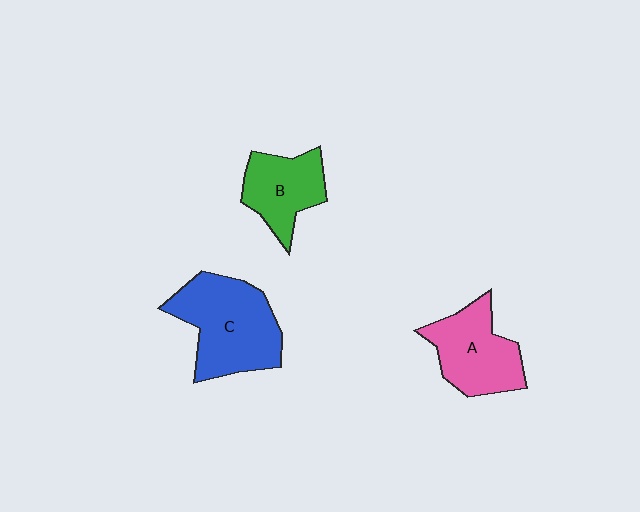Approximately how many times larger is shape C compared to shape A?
Approximately 1.3 times.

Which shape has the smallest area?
Shape B (green).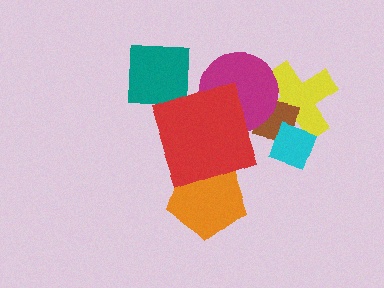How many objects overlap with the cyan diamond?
2 objects overlap with the cyan diamond.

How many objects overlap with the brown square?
3 objects overlap with the brown square.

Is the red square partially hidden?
No, no other shape covers it.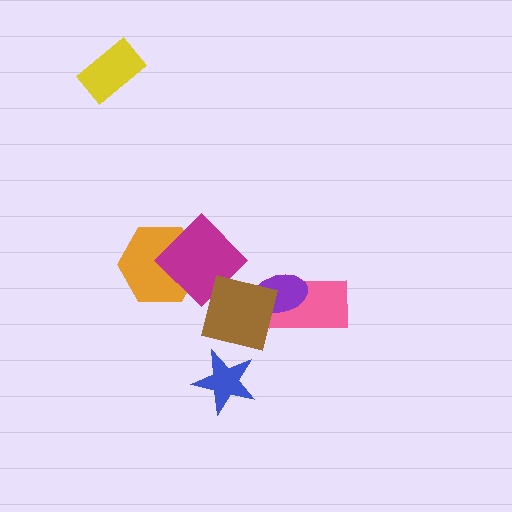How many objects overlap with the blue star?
1 object overlaps with the blue star.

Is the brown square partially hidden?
No, no other shape covers it.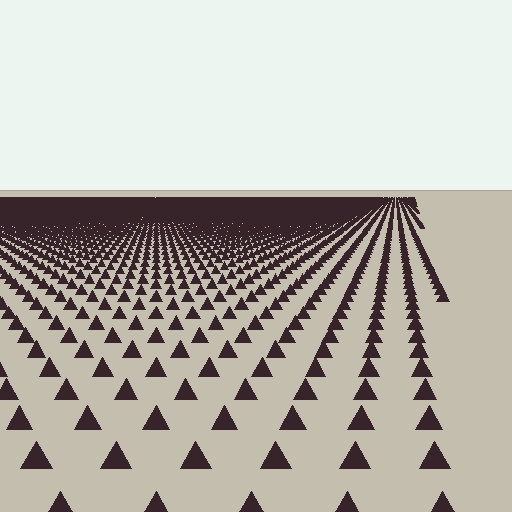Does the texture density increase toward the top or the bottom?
Density increases toward the top.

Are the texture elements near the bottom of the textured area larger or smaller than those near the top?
Larger. Near the bottom, elements are closer to the viewer and appear at a bigger on-screen size.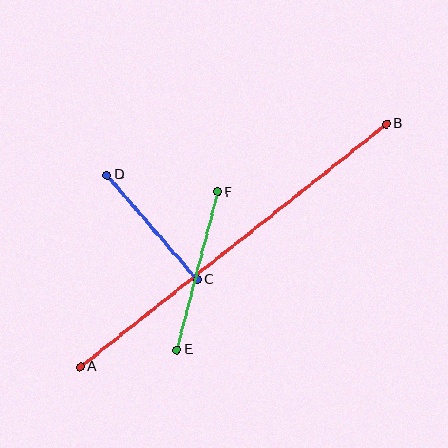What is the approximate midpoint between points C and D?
The midpoint is at approximately (152, 227) pixels.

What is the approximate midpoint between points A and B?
The midpoint is at approximately (233, 245) pixels.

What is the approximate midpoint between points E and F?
The midpoint is at approximately (197, 271) pixels.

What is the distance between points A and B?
The distance is approximately 390 pixels.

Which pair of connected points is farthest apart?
Points A and B are farthest apart.